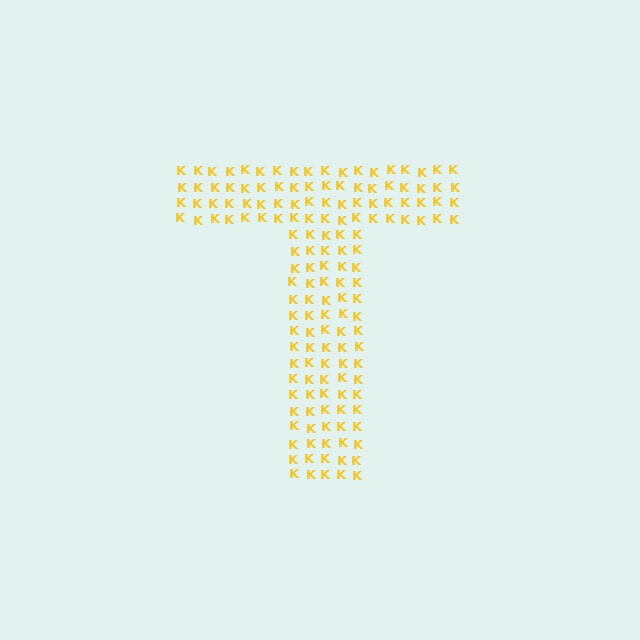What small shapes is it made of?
It is made of small letter K's.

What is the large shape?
The large shape is the letter T.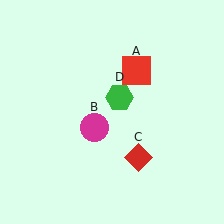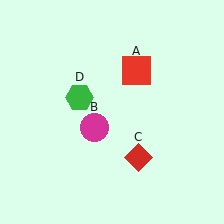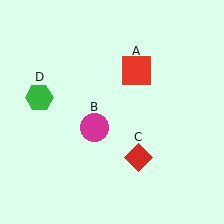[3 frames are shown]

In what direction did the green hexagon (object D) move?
The green hexagon (object D) moved left.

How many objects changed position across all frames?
1 object changed position: green hexagon (object D).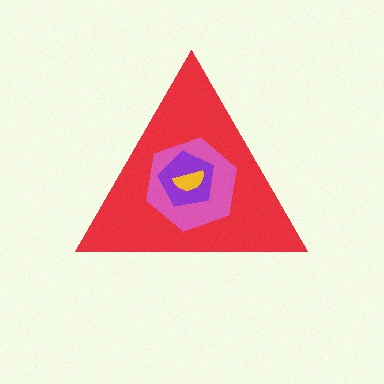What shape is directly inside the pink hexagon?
The purple pentagon.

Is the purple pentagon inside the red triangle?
Yes.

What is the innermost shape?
The yellow semicircle.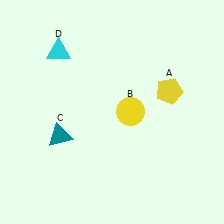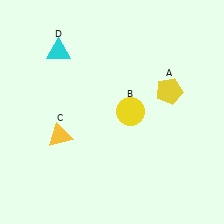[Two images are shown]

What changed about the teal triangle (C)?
In Image 1, C is teal. In Image 2, it changed to yellow.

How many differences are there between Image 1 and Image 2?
There is 1 difference between the two images.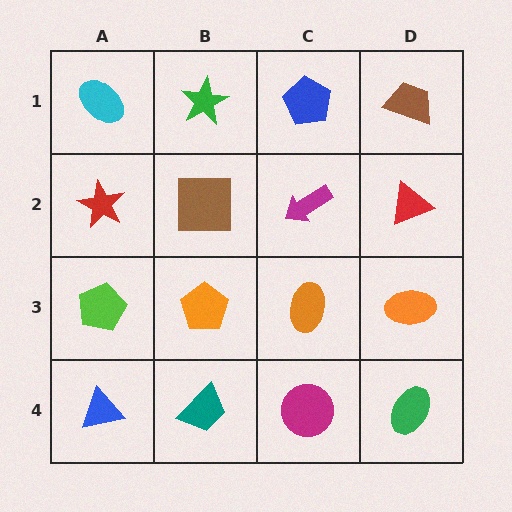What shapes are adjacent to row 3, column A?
A red star (row 2, column A), a blue triangle (row 4, column A), an orange pentagon (row 3, column B).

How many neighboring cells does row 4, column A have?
2.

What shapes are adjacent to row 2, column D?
A brown trapezoid (row 1, column D), an orange ellipse (row 3, column D), a magenta arrow (row 2, column C).